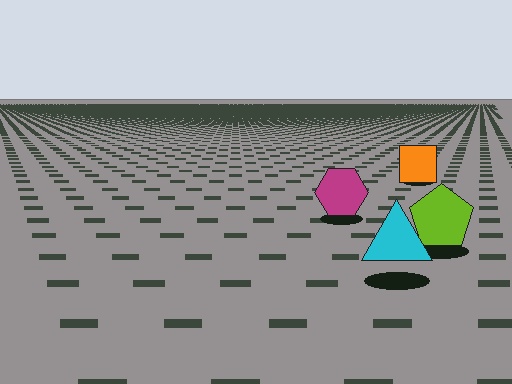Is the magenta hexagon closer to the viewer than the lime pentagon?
No. The lime pentagon is closer — you can tell from the texture gradient: the ground texture is coarser near it.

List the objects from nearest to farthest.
From nearest to farthest: the cyan triangle, the lime pentagon, the magenta hexagon, the orange square.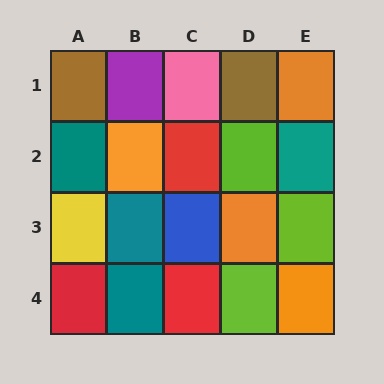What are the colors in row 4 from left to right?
Red, teal, red, lime, orange.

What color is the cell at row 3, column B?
Teal.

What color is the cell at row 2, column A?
Teal.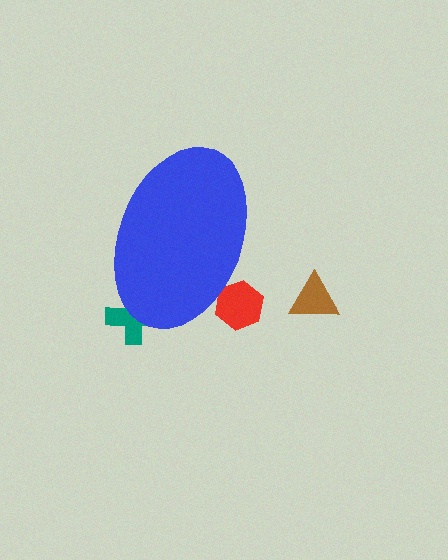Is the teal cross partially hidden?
Yes, the teal cross is partially hidden behind the blue ellipse.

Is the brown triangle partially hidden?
No, the brown triangle is fully visible.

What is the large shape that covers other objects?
A blue ellipse.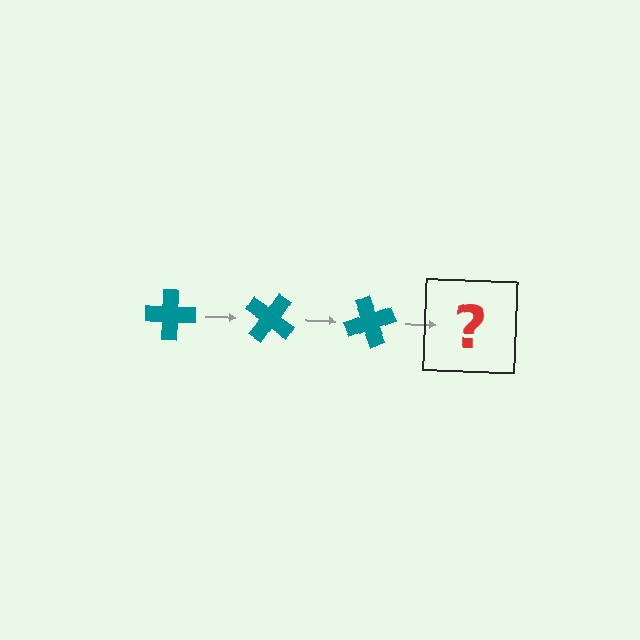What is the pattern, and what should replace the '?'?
The pattern is that the cross rotates 35 degrees each step. The '?' should be a teal cross rotated 105 degrees.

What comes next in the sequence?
The next element should be a teal cross rotated 105 degrees.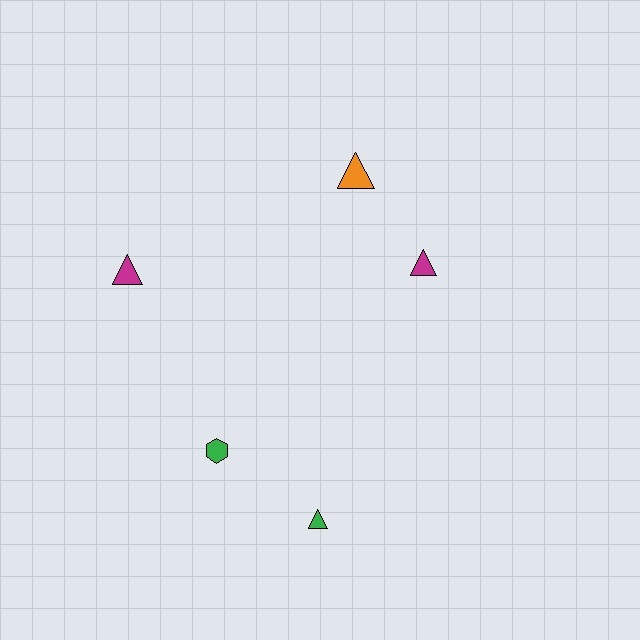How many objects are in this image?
There are 5 objects.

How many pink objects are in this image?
There are no pink objects.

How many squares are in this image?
There are no squares.